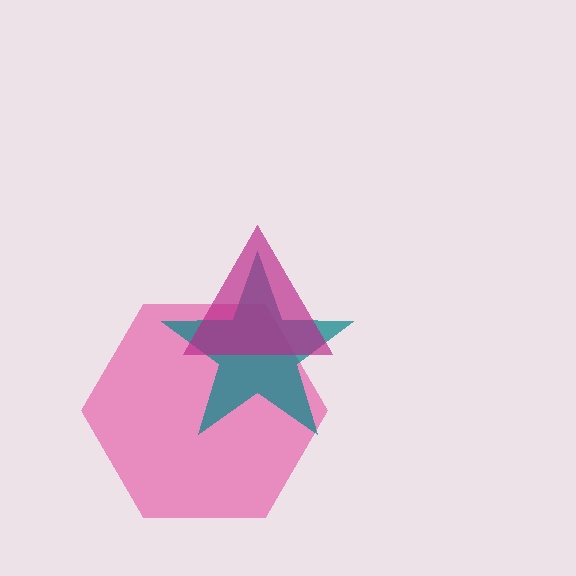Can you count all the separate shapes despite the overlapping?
Yes, there are 3 separate shapes.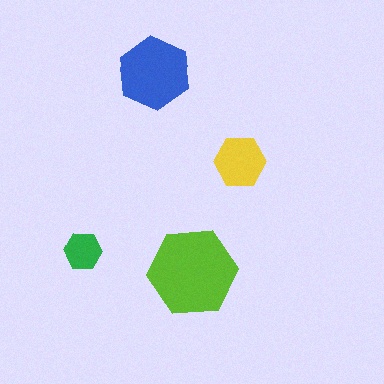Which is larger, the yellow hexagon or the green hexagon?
The yellow one.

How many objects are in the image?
There are 4 objects in the image.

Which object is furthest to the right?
The yellow hexagon is rightmost.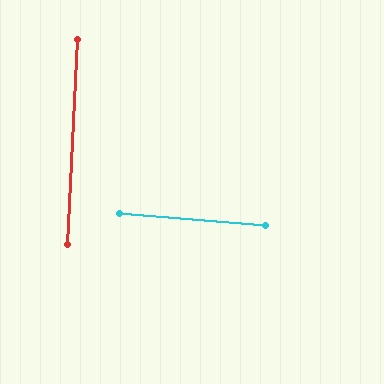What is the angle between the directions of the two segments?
Approximately 88 degrees.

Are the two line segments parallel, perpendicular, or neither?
Perpendicular — they meet at approximately 88°.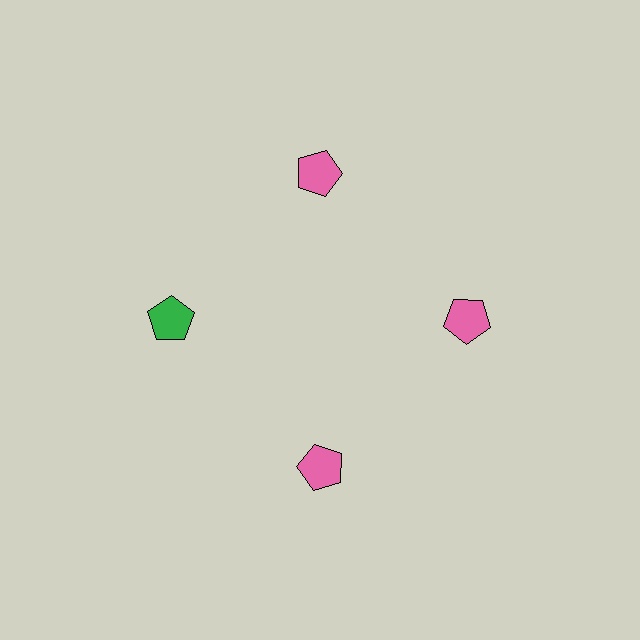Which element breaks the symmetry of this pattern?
The green pentagon at roughly the 9 o'clock position breaks the symmetry. All other shapes are pink pentagons.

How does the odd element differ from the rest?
It has a different color: green instead of pink.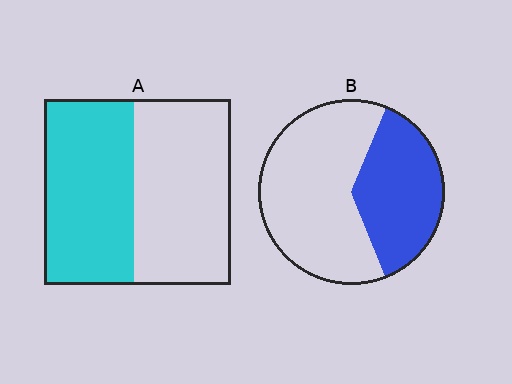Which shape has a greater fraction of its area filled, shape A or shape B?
Shape A.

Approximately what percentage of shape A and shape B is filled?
A is approximately 50% and B is approximately 40%.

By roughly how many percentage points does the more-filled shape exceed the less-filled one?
By roughly 10 percentage points (A over B).